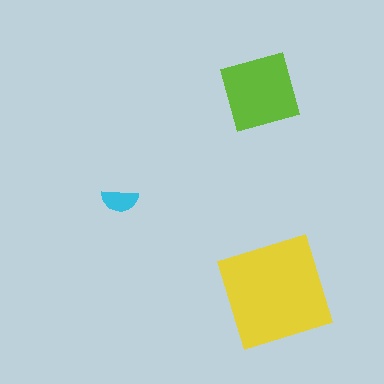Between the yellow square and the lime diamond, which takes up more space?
The yellow square.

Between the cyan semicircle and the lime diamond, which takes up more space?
The lime diamond.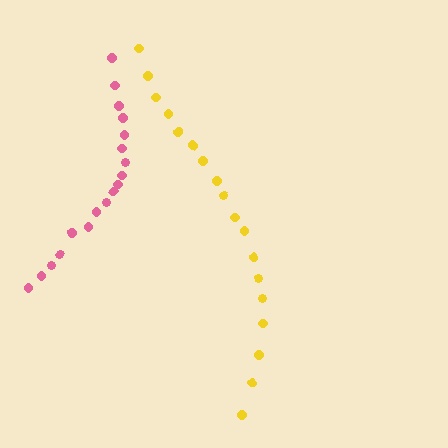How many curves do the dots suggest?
There are 2 distinct paths.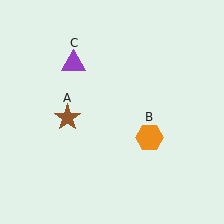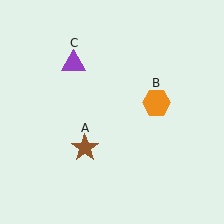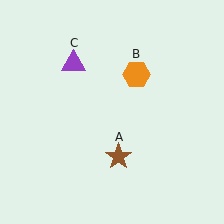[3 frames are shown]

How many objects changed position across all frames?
2 objects changed position: brown star (object A), orange hexagon (object B).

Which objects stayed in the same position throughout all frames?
Purple triangle (object C) remained stationary.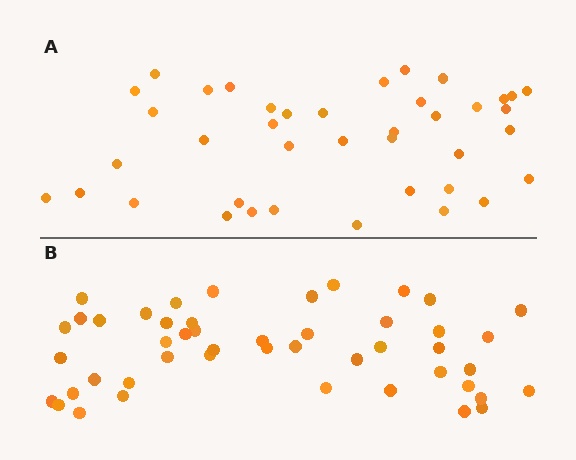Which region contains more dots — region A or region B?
Region B (the bottom region) has more dots.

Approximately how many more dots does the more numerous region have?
Region B has roughly 8 or so more dots than region A.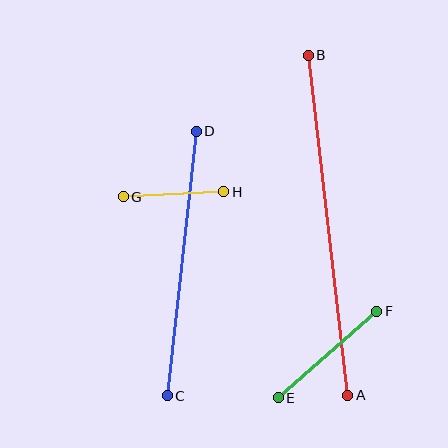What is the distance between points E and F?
The distance is approximately 131 pixels.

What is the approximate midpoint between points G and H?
The midpoint is at approximately (173, 194) pixels.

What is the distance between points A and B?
The distance is approximately 342 pixels.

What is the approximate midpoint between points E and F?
The midpoint is at approximately (327, 354) pixels.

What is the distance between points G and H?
The distance is approximately 101 pixels.